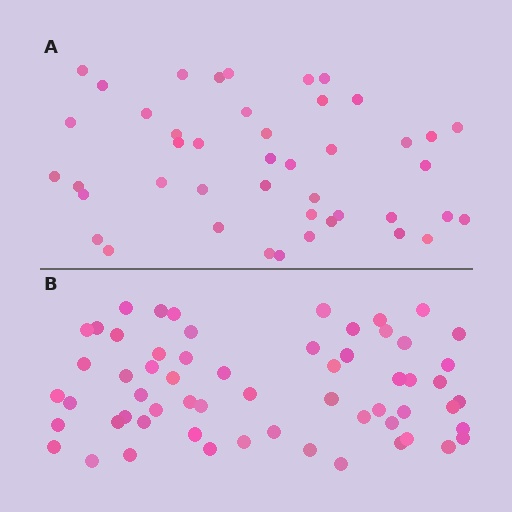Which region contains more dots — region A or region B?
Region B (the bottom region) has more dots.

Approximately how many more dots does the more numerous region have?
Region B has approximately 15 more dots than region A.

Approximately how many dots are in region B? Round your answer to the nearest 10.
About 60 dots.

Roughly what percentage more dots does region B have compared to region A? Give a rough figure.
About 35% more.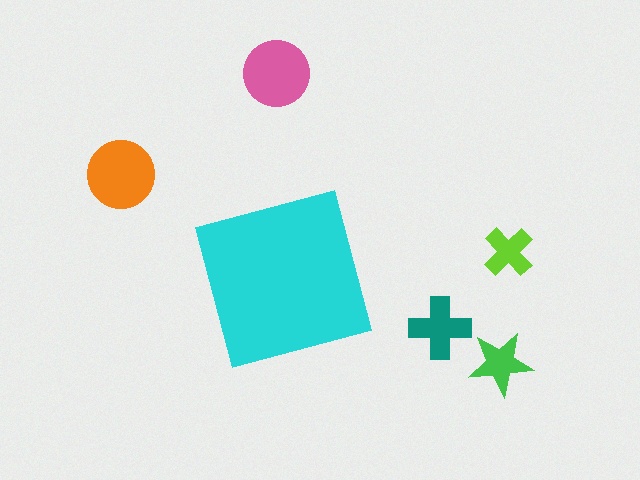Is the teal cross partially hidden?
No, the teal cross is fully visible.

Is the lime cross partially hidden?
No, the lime cross is fully visible.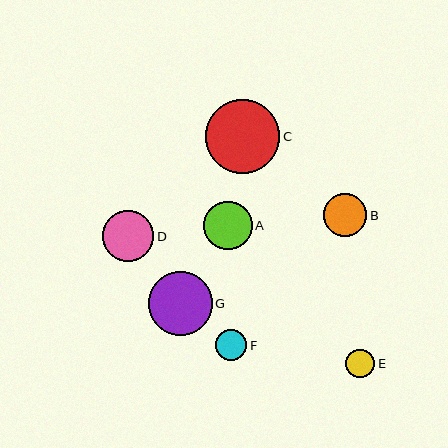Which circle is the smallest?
Circle E is the smallest with a size of approximately 29 pixels.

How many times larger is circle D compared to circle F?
Circle D is approximately 1.6 times the size of circle F.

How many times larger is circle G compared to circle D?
Circle G is approximately 1.2 times the size of circle D.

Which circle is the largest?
Circle C is the largest with a size of approximately 74 pixels.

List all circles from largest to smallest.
From largest to smallest: C, G, D, A, B, F, E.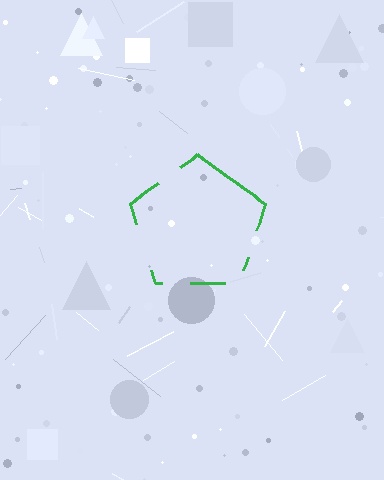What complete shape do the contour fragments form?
The contour fragments form a pentagon.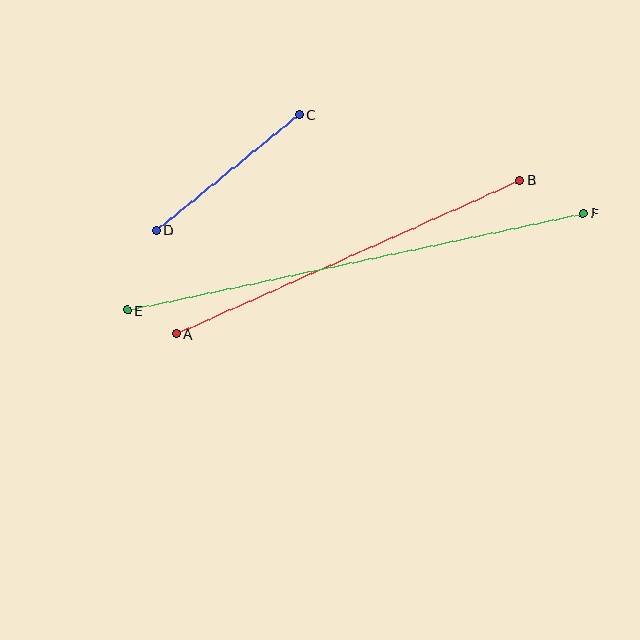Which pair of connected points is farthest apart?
Points E and F are farthest apart.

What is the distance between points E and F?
The distance is approximately 466 pixels.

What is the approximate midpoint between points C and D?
The midpoint is at approximately (228, 172) pixels.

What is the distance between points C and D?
The distance is approximately 184 pixels.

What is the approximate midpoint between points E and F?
The midpoint is at approximately (356, 262) pixels.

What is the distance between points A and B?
The distance is approximately 376 pixels.